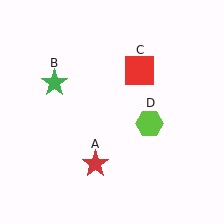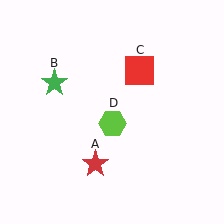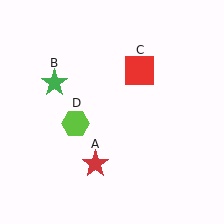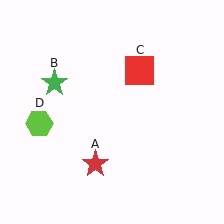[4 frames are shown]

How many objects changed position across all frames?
1 object changed position: lime hexagon (object D).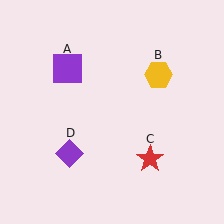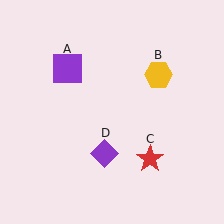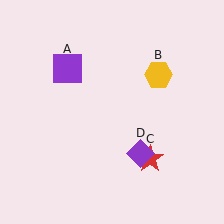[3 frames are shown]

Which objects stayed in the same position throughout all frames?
Purple square (object A) and yellow hexagon (object B) and red star (object C) remained stationary.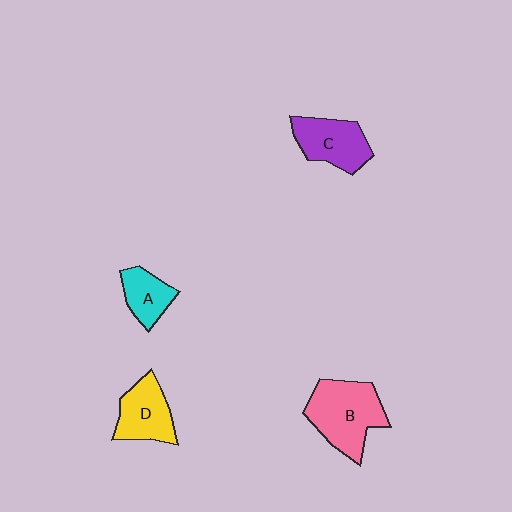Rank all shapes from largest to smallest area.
From largest to smallest: B (pink), C (purple), D (yellow), A (cyan).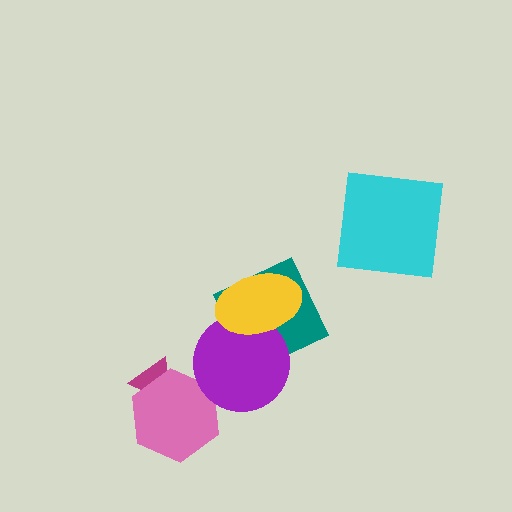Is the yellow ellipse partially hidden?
No, no other shape covers it.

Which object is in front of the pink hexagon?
The purple circle is in front of the pink hexagon.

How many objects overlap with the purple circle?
3 objects overlap with the purple circle.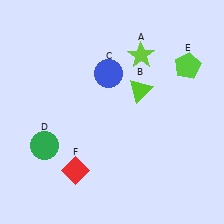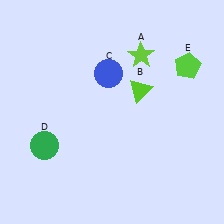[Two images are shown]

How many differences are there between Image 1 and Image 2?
There is 1 difference between the two images.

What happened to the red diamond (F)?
The red diamond (F) was removed in Image 2. It was in the bottom-left area of Image 1.